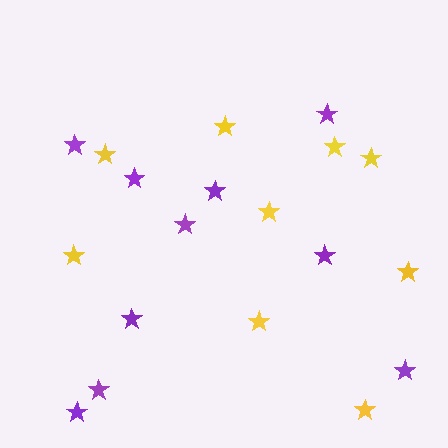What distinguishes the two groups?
There are 2 groups: one group of purple stars (10) and one group of yellow stars (9).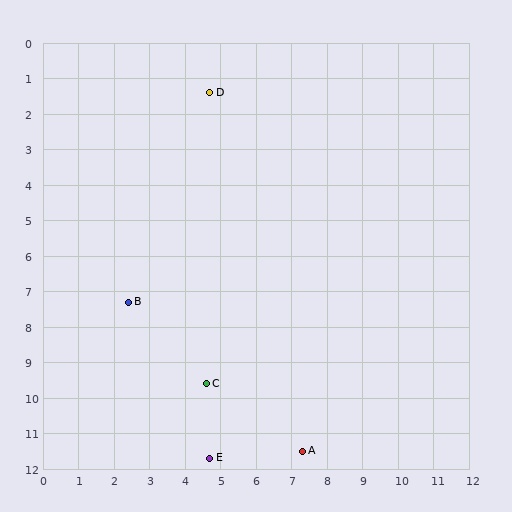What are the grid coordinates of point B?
Point B is at approximately (2.4, 7.3).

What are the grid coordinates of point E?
Point E is at approximately (4.7, 11.7).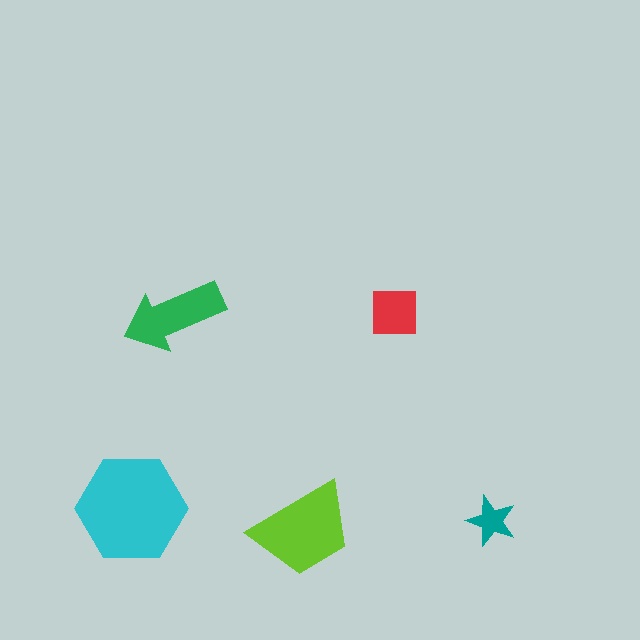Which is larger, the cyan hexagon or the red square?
The cyan hexagon.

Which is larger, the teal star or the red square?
The red square.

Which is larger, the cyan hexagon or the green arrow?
The cyan hexagon.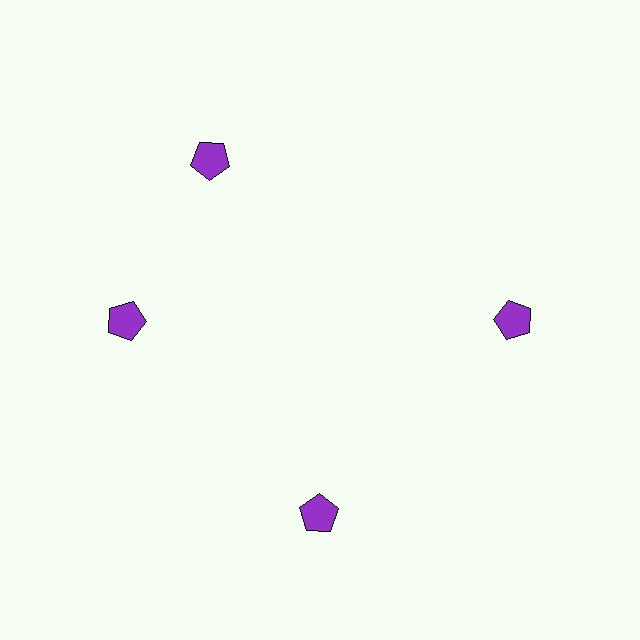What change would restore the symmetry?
The symmetry would be restored by rotating it back into even spacing with its neighbors so that all 4 pentagons sit at equal angles and equal distance from the center.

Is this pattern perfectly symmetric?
No. The 4 purple pentagons are arranged in a ring, but one element near the 12 o'clock position is rotated out of alignment along the ring, breaking the 4-fold rotational symmetry.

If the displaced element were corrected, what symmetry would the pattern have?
It would have 4-fold rotational symmetry — the pattern would map onto itself every 90 degrees.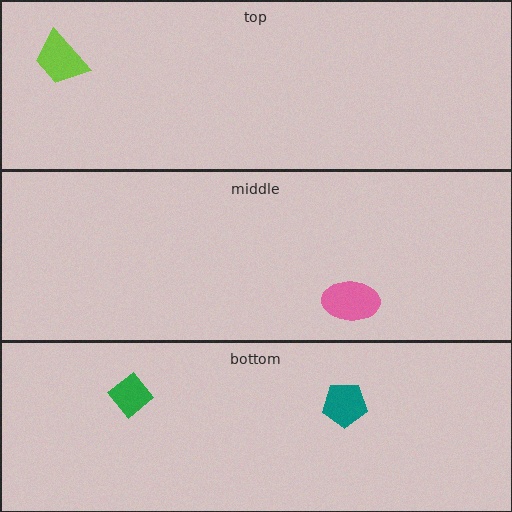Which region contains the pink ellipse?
The middle region.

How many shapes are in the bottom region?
2.